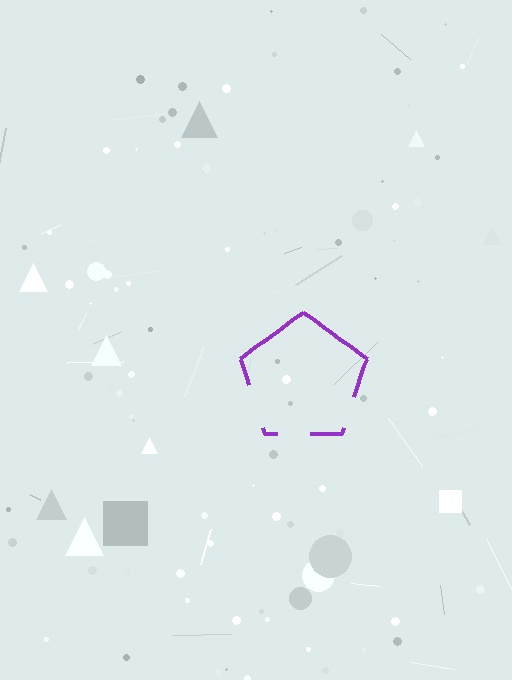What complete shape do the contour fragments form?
The contour fragments form a pentagon.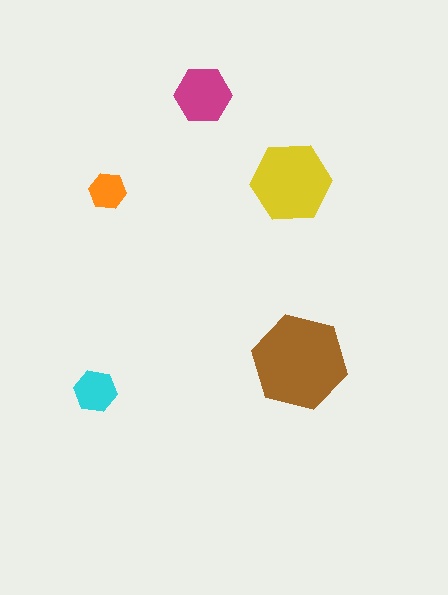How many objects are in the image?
There are 5 objects in the image.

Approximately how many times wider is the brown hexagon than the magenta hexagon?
About 1.5 times wider.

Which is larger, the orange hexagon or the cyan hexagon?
The cyan one.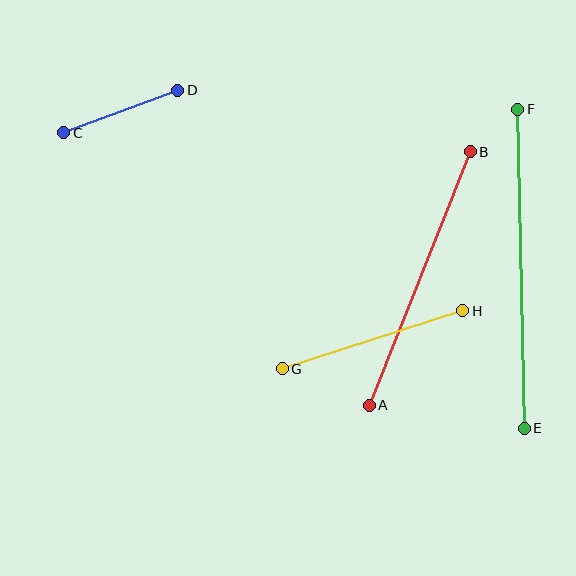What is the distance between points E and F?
The distance is approximately 319 pixels.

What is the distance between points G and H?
The distance is approximately 189 pixels.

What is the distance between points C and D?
The distance is approximately 122 pixels.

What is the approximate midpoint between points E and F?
The midpoint is at approximately (521, 269) pixels.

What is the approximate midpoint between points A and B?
The midpoint is at approximately (420, 278) pixels.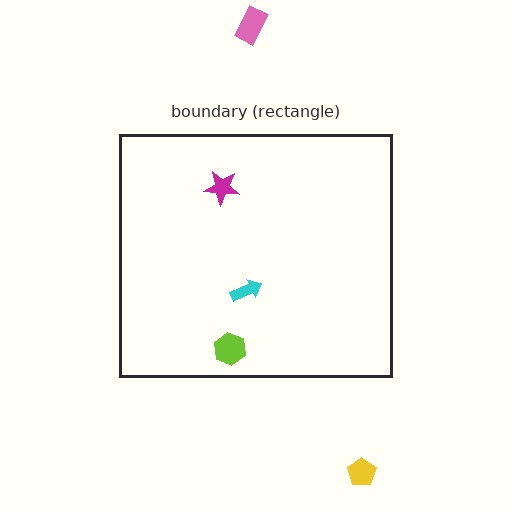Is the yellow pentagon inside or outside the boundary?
Outside.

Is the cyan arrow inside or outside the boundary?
Inside.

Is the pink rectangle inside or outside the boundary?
Outside.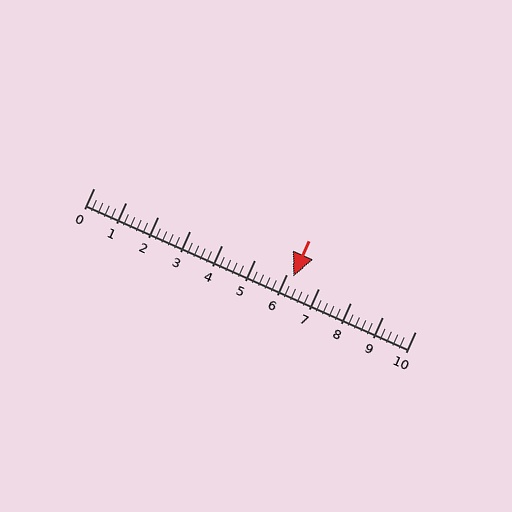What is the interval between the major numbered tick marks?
The major tick marks are spaced 1 units apart.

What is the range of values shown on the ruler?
The ruler shows values from 0 to 10.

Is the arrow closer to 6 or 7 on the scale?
The arrow is closer to 6.